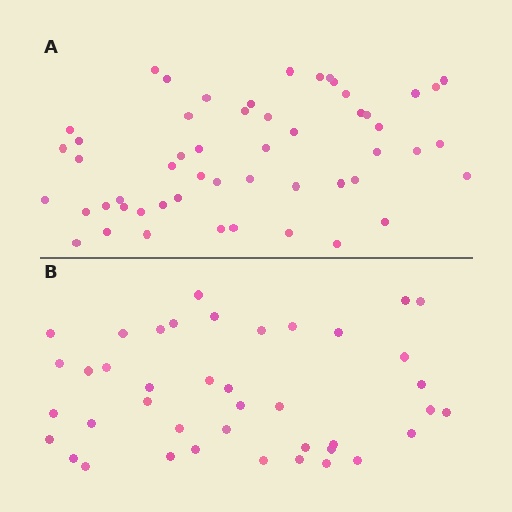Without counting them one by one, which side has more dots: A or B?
Region A (the top region) has more dots.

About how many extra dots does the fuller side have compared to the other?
Region A has roughly 12 or so more dots than region B.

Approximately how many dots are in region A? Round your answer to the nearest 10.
About 50 dots. (The exact count is 53, which rounds to 50.)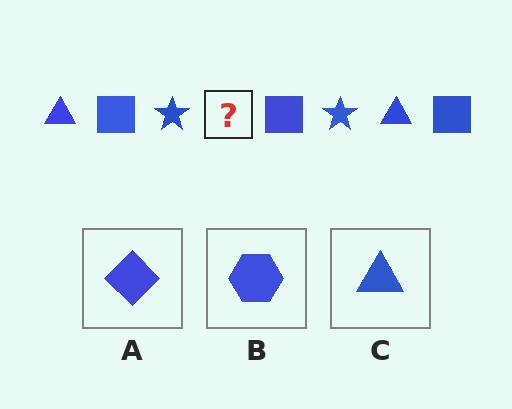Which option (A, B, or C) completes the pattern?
C.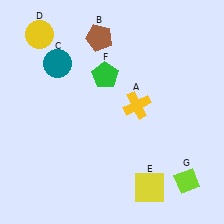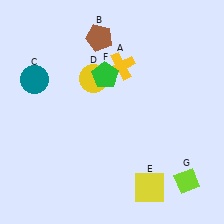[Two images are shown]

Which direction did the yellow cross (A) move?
The yellow cross (A) moved up.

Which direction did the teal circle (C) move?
The teal circle (C) moved left.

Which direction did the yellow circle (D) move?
The yellow circle (D) moved right.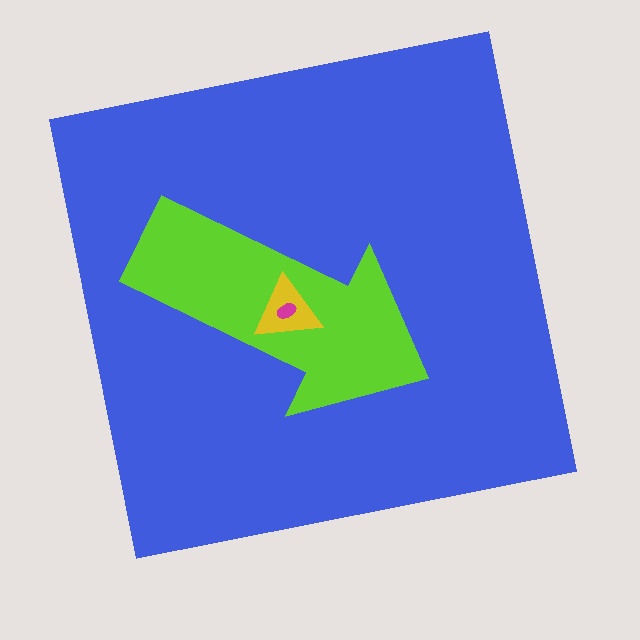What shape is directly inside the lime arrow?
The yellow triangle.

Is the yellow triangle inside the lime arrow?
Yes.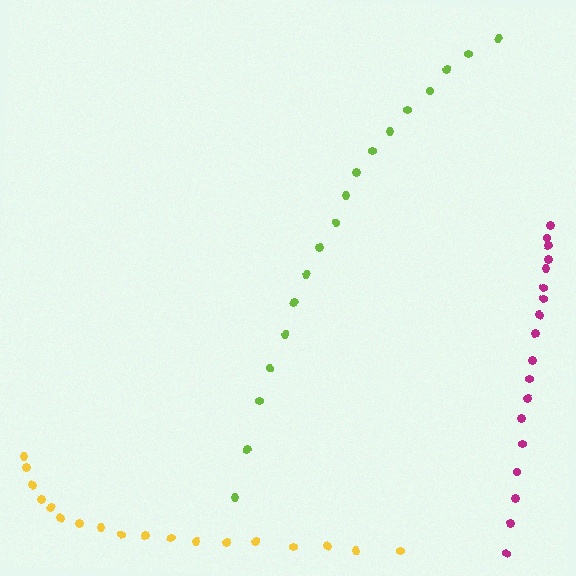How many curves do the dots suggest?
There are 3 distinct paths.